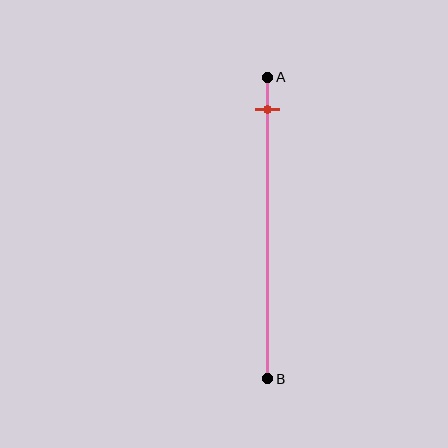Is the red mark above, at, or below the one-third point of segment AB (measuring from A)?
The red mark is above the one-third point of segment AB.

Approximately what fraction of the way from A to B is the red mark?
The red mark is approximately 10% of the way from A to B.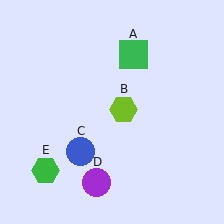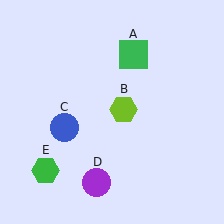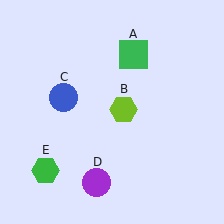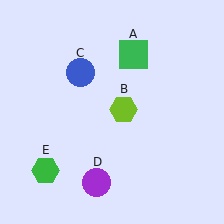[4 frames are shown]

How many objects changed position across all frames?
1 object changed position: blue circle (object C).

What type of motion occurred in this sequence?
The blue circle (object C) rotated clockwise around the center of the scene.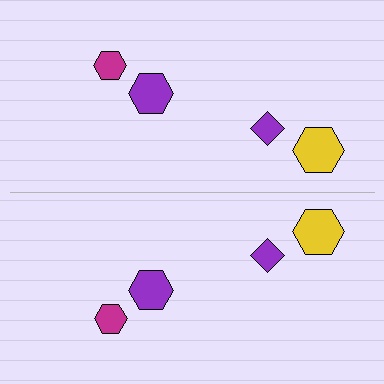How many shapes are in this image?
There are 8 shapes in this image.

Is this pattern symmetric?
Yes, this pattern has bilateral (reflection) symmetry.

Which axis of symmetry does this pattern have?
The pattern has a horizontal axis of symmetry running through the center of the image.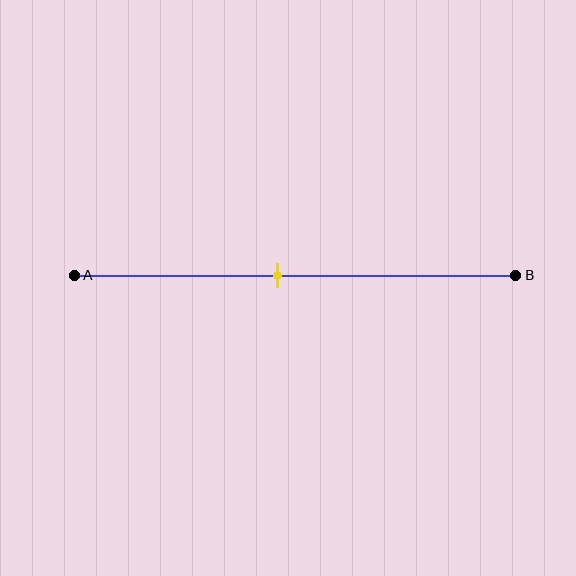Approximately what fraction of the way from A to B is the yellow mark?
The yellow mark is approximately 45% of the way from A to B.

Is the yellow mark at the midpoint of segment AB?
No, the mark is at about 45% from A, not at the 50% midpoint.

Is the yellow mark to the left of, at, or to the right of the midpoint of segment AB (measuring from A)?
The yellow mark is to the left of the midpoint of segment AB.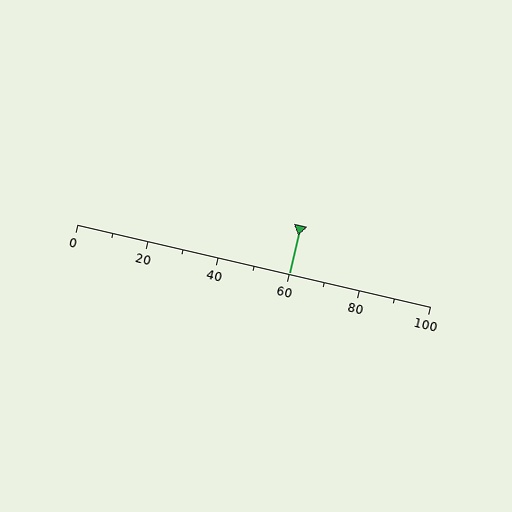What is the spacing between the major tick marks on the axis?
The major ticks are spaced 20 apart.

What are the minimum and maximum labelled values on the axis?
The axis runs from 0 to 100.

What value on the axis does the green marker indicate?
The marker indicates approximately 60.